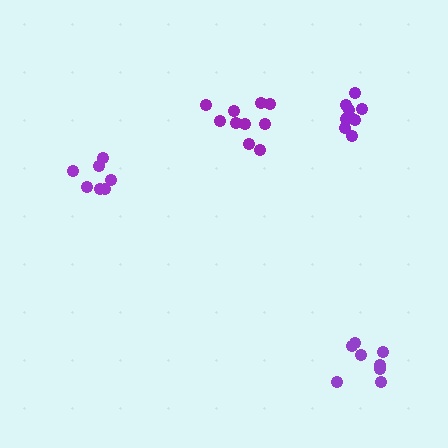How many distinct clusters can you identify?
There are 4 distinct clusters.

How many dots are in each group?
Group 1: 8 dots, Group 2: 9 dots, Group 3: 7 dots, Group 4: 10 dots (34 total).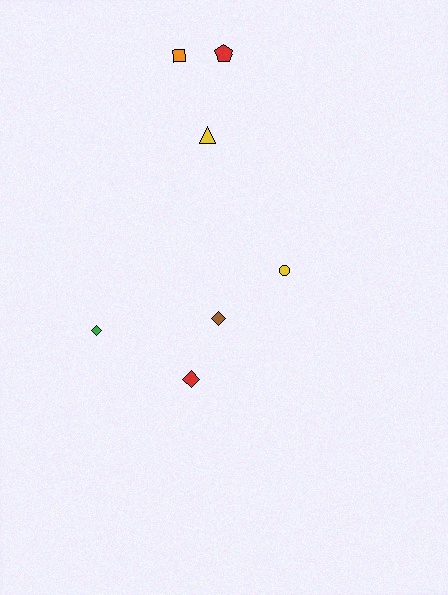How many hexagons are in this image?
There are no hexagons.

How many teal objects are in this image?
There are no teal objects.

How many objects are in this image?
There are 7 objects.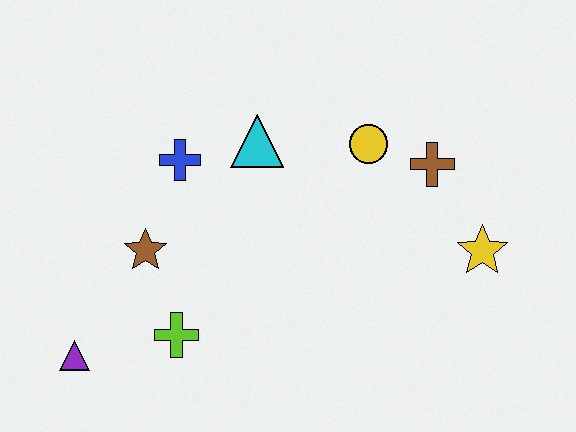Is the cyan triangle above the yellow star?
Yes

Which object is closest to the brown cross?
The yellow circle is closest to the brown cross.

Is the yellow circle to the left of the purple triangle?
No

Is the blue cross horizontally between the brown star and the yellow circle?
Yes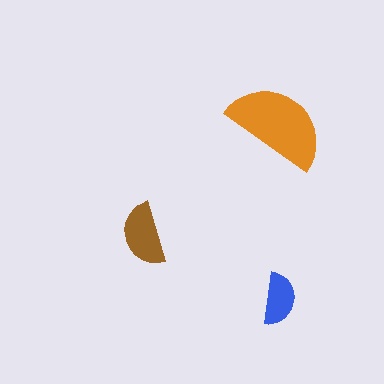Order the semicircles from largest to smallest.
the orange one, the brown one, the blue one.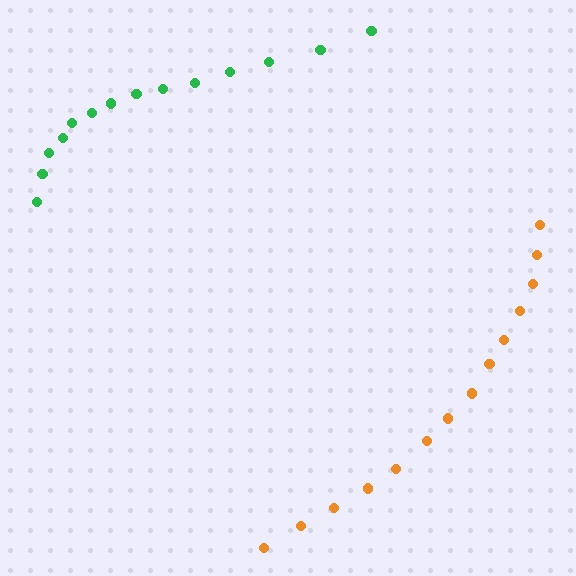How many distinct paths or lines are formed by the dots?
There are 2 distinct paths.